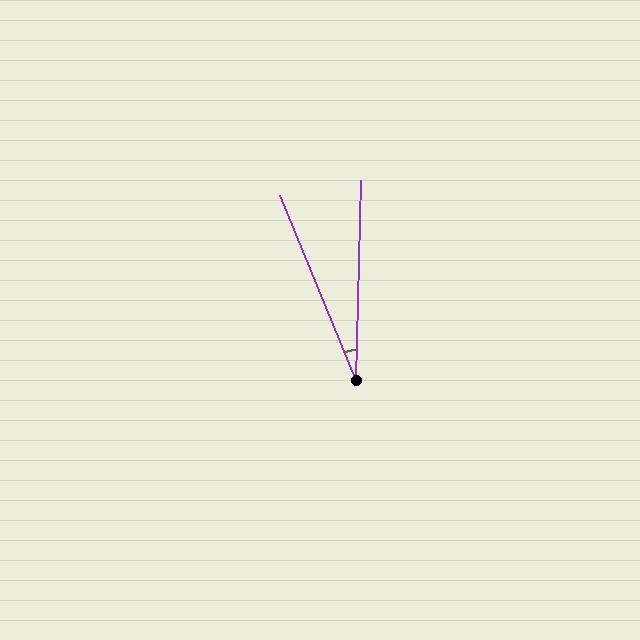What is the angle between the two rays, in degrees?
Approximately 24 degrees.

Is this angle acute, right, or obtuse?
It is acute.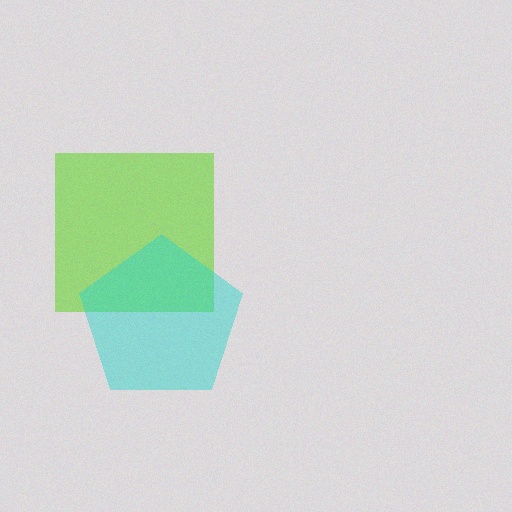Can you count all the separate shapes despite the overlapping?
Yes, there are 2 separate shapes.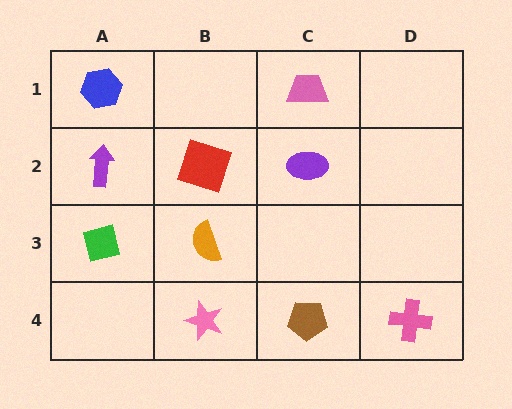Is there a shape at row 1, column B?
No, that cell is empty.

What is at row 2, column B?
A red square.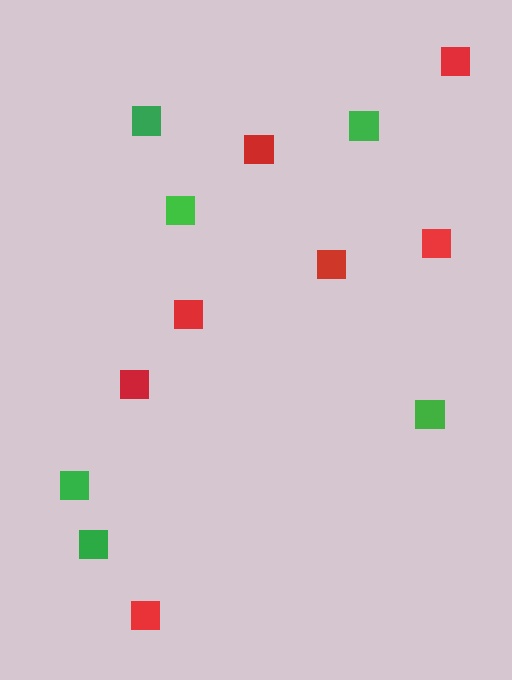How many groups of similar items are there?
There are 2 groups: one group of green squares (6) and one group of red squares (7).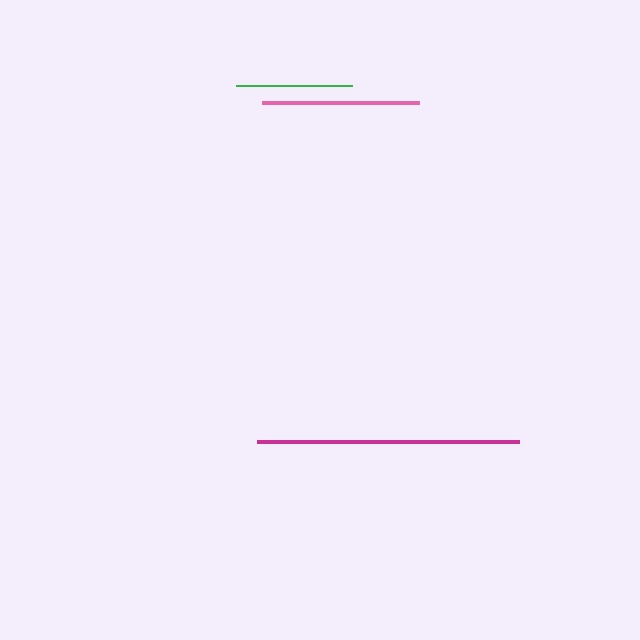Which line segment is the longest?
The magenta line is the longest at approximately 262 pixels.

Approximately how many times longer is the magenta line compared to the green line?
The magenta line is approximately 2.3 times the length of the green line.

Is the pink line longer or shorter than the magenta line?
The magenta line is longer than the pink line.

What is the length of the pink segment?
The pink segment is approximately 157 pixels long.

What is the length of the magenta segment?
The magenta segment is approximately 262 pixels long.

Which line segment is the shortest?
The green line is the shortest at approximately 116 pixels.